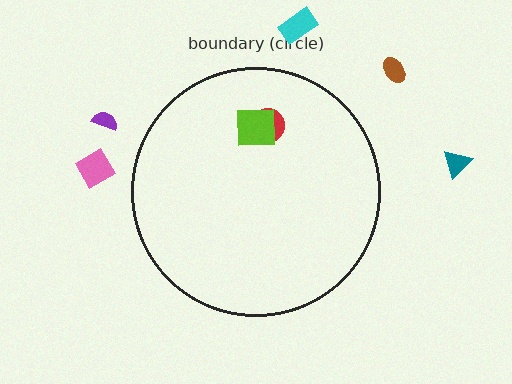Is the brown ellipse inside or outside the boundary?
Outside.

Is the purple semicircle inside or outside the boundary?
Outside.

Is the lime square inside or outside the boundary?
Inside.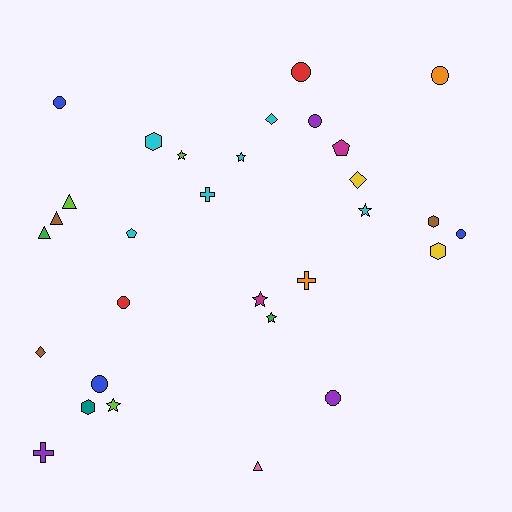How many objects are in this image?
There are 30 objects.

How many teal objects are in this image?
There is 1 teal object.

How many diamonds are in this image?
There are 3 diamonds.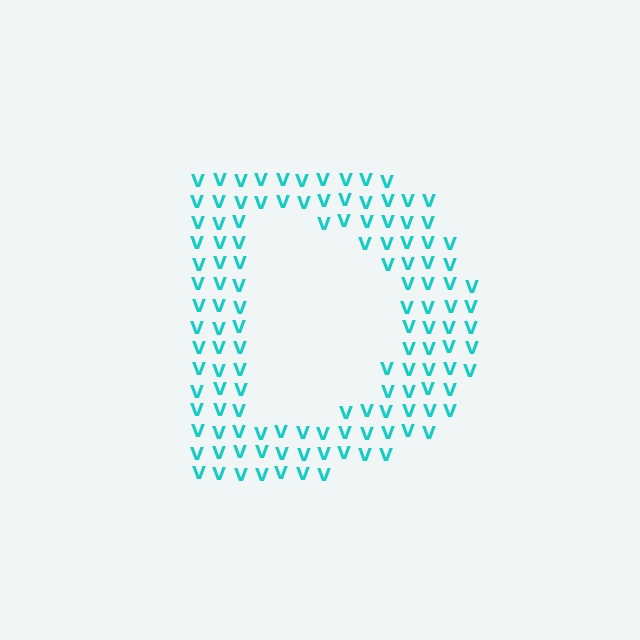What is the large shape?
The large shape is the letter D.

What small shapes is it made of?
It is made of small letter V's.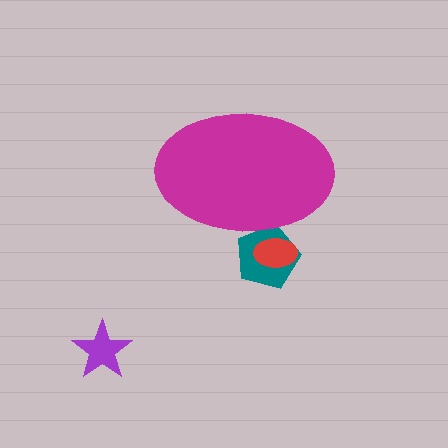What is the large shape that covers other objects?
A magenta ellipse.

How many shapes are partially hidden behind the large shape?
2 shapes are partially hidden.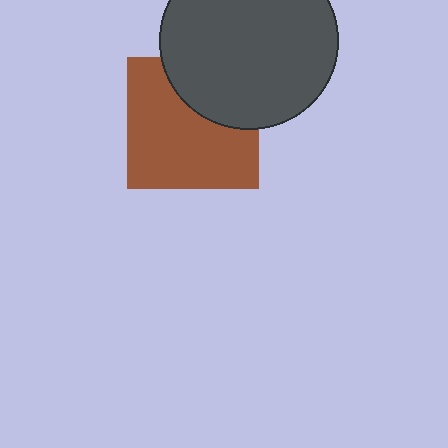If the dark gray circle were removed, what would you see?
You would see the complete brown square.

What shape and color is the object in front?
The object in front is a dark gray circle.